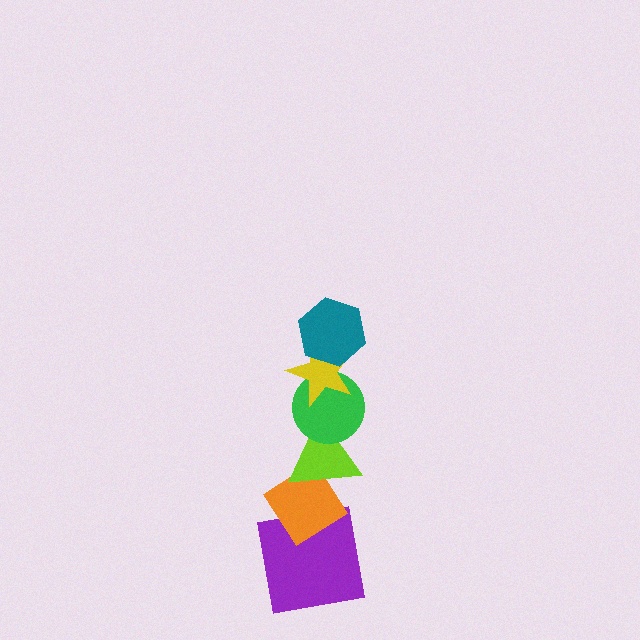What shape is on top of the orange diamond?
The lime triangle is on top of the orange diamond.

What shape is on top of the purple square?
The orange diamond is on top of the purple square.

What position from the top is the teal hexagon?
The teal hexagon is 1st from the top.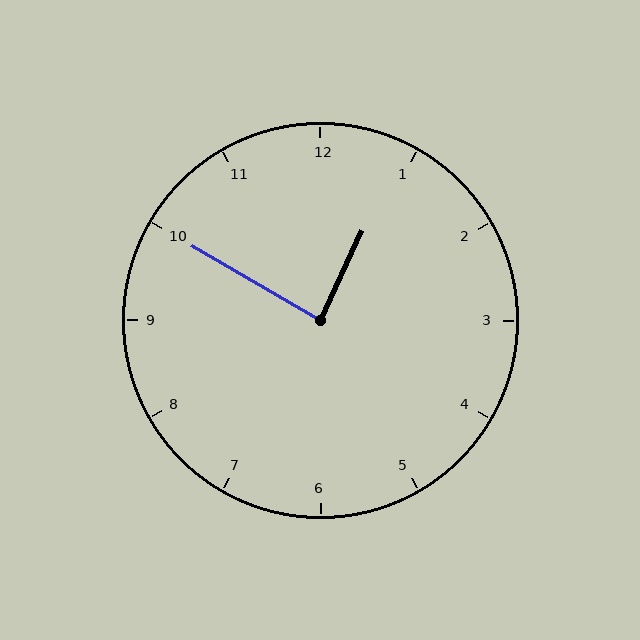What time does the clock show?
12:50.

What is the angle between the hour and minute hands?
Approximately 85 degrees.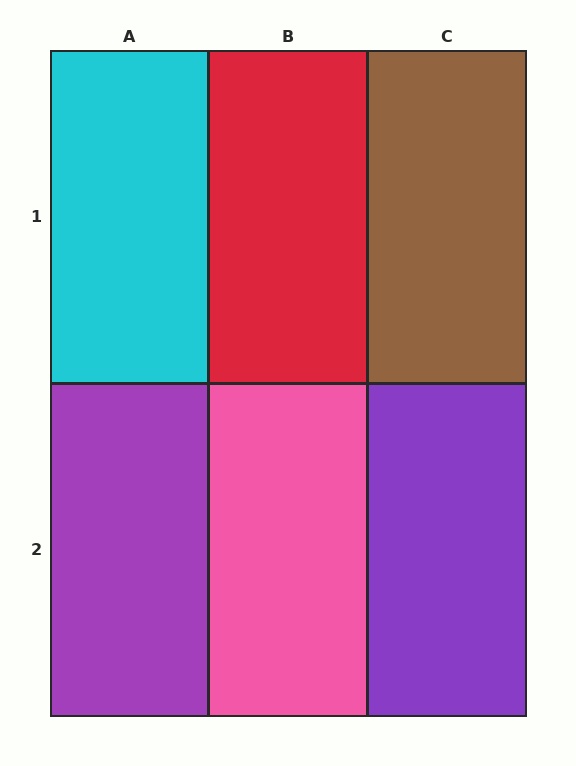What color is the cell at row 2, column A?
Purple.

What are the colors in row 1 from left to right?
Cyan, red, brown.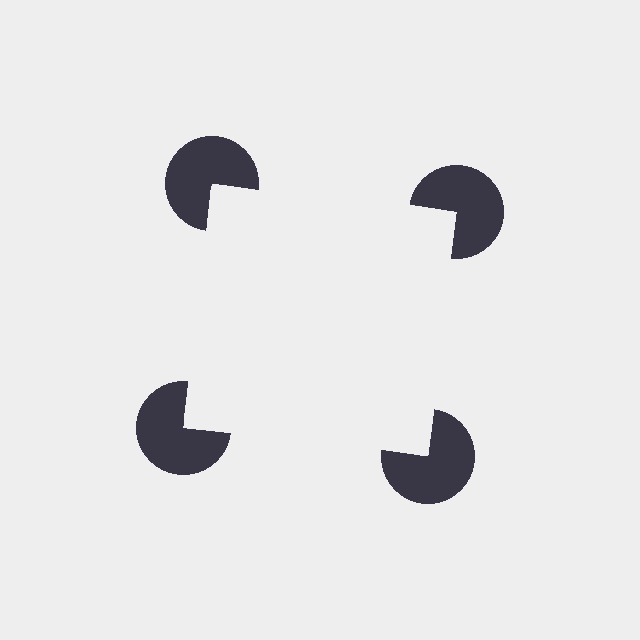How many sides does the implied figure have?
4 sides.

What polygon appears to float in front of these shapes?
An illusory square — its edges are inferred from the aligned wedge cuts in the pac-man discs, not physically drawn.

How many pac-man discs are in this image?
There are 4 — one at each vertex of the illusory square.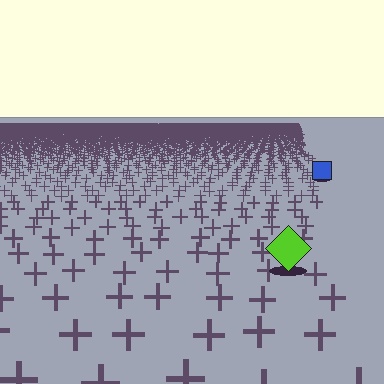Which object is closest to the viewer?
The lime diamond is closest. The texture marks near it are larger and more spread out.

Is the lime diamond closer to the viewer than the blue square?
Yes. The lime diamond is closer — you can tell from the texture gradient: the ground texture is coarser near it.